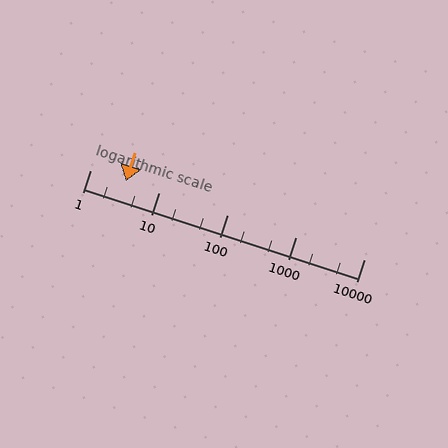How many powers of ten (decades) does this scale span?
The scale spans 4 decades, from 1 to 10000.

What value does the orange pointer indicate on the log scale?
The pointer indicates approximately 3.3.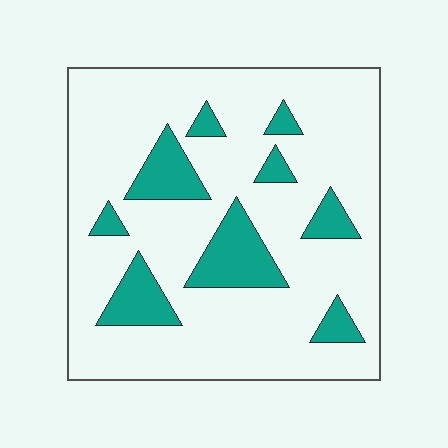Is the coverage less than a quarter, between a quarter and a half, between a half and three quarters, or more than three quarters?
Less than a quarter.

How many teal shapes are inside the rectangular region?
9.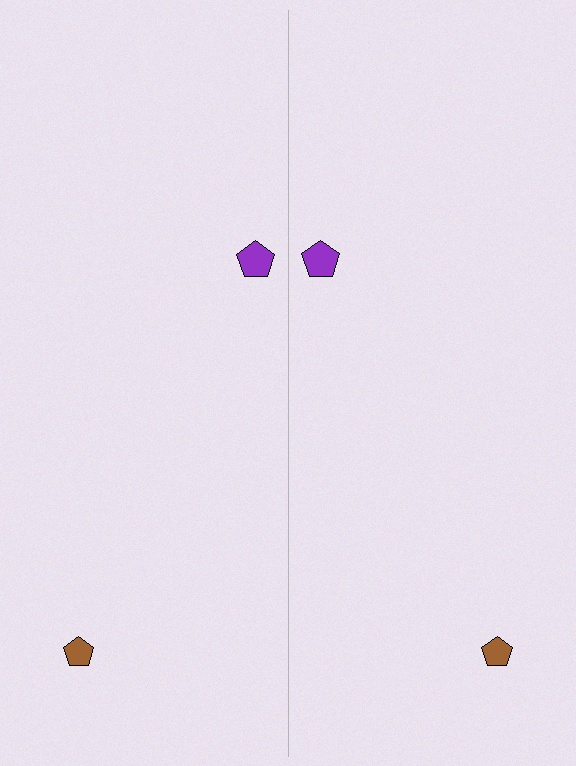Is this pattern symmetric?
Yes, this pattern has bilateral (reflection) symmetry.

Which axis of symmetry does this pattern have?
The pattern has a vertical axis of symmetry running through the center of the image.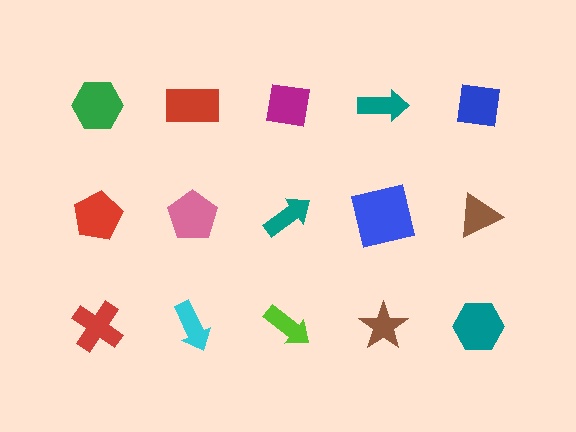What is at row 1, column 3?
A magenta square.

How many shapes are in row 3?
5 shapes.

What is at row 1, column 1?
A green hexagon.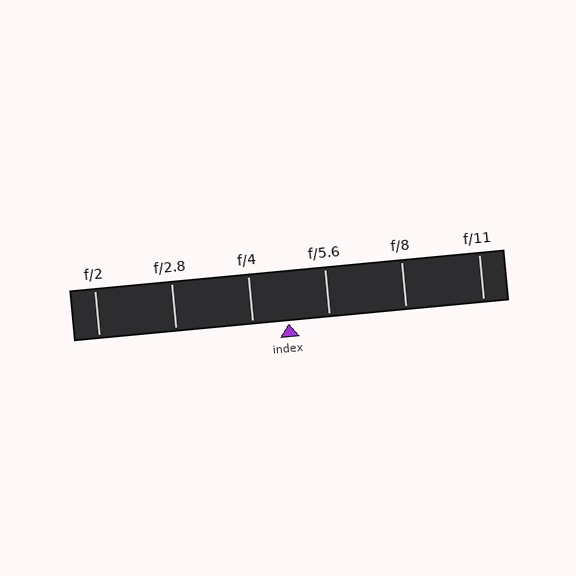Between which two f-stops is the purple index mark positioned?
The index mark is between f/4 and f/5.6.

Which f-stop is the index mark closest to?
The index mark is closest to f/4.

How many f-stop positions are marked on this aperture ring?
There are 6 f-stop positions marked.